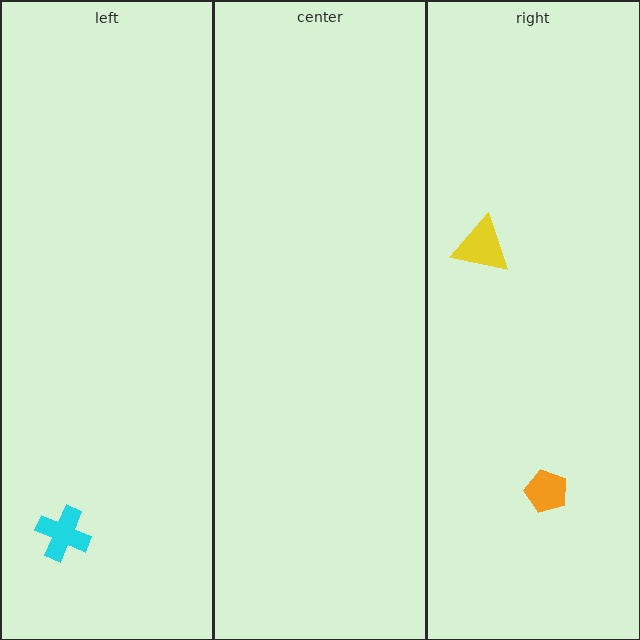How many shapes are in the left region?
1.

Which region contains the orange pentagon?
The right region.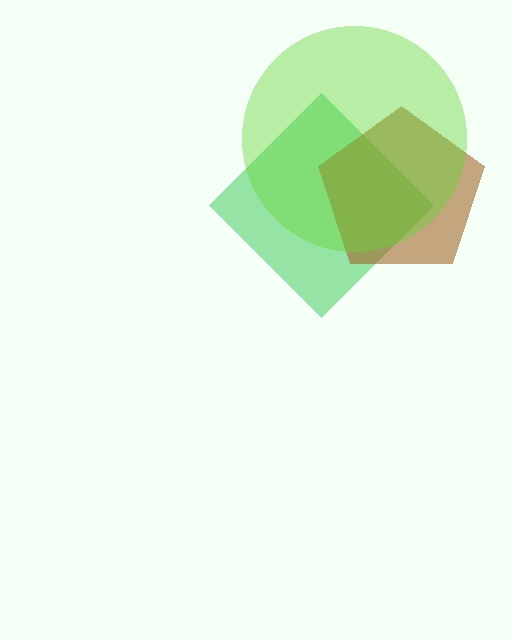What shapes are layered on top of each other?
The layered shapes are: a green diamond, a brown pentagon, a lime circle.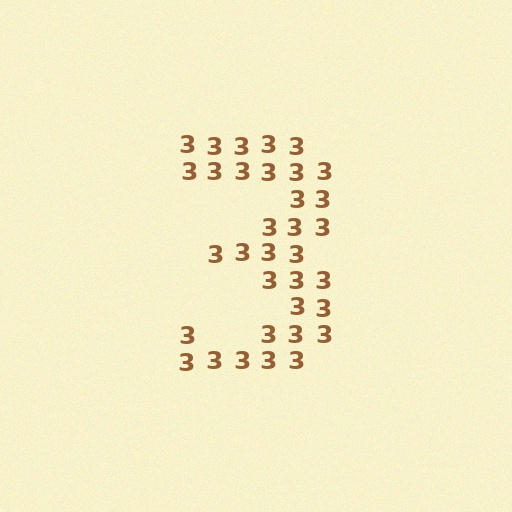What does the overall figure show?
The overall figure shows the digit 3.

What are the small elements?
The small elements are digit 3's.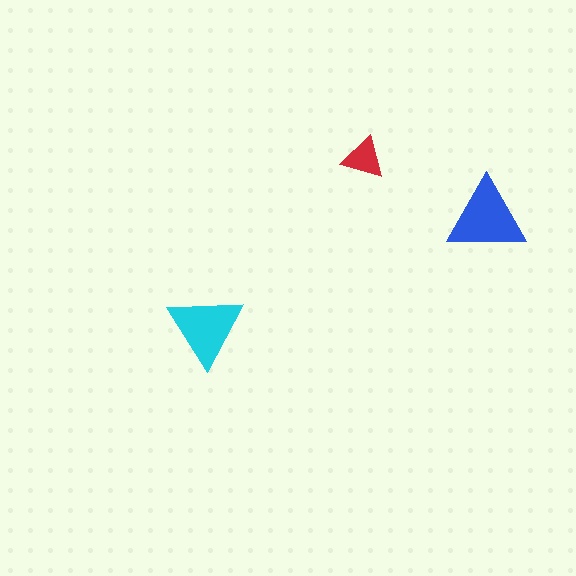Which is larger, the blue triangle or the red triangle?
The blue one.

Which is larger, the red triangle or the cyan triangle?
The cyan one.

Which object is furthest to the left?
The cyan triangle is leftmost.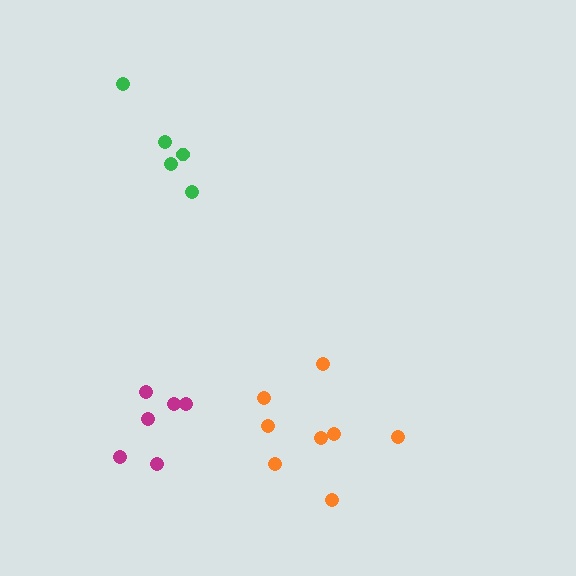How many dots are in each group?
Group 1: 6 dots, Group 2: 8 dots, Group 3: 5 dots (19 total).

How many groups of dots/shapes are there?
There are 3 groups.